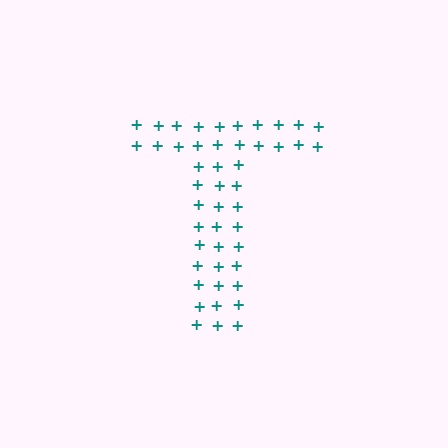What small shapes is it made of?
It is made of small plus signs.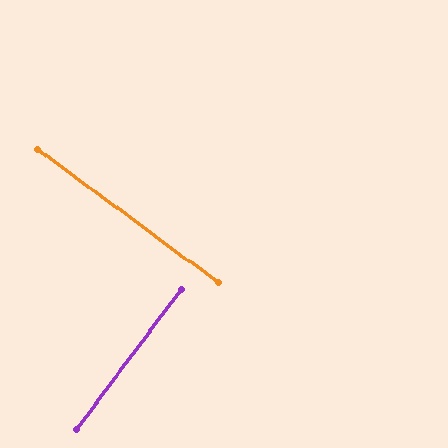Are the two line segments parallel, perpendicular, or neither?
Perpendicular — they meet at approximately 90°.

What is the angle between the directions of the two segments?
Approximately 90 degrees.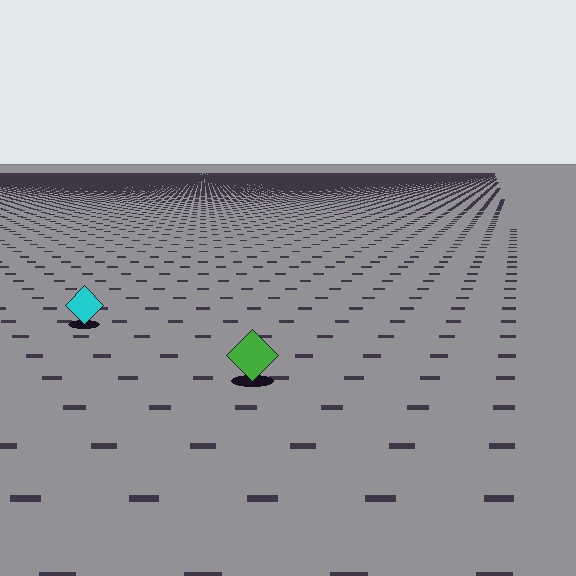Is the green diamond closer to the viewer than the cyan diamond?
Yes. The green diamond is closer — you can tell from the texture gradient: the ground texture is coarser near it.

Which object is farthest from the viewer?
The cyan diamond is farthest from the viewer. It appears smaller and the ground texture around it is denser.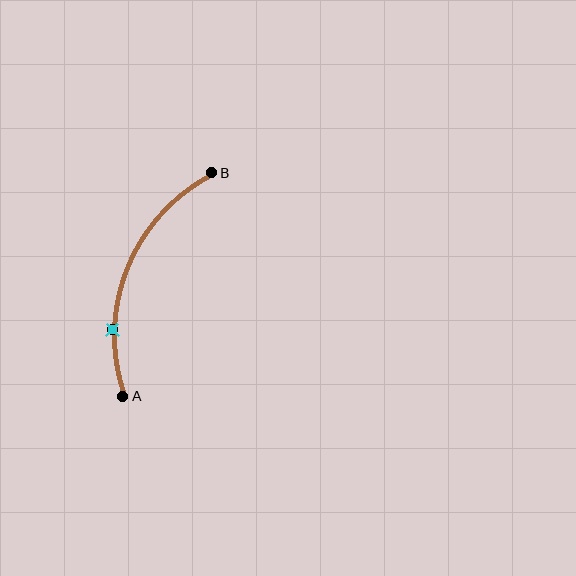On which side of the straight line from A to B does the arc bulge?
The arc bulges to the left of the straight line connecting A and B.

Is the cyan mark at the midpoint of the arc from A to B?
No. The cyan mark lies on the arc but is closer to endpoint A. The arc midpoint would be at the point on the curve equidistant along the arc from both A and B.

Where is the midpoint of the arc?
The arc midpoint is the point on the curve farthest from the straight line joining A and B. It sits to the left of that line.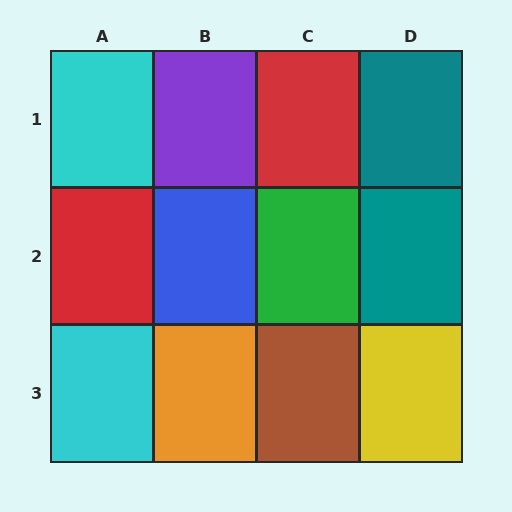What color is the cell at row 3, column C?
Brown.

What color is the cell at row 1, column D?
Teal.